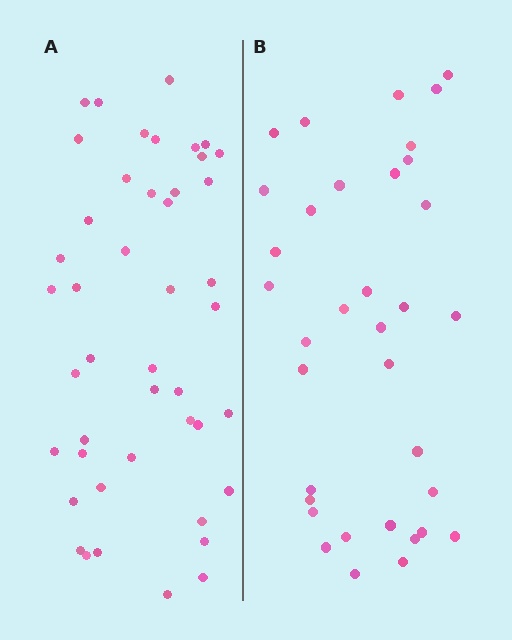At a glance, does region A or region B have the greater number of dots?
Region A (the left region) has more dots.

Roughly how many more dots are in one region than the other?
Region A has roughly 10 or so more dots than region B.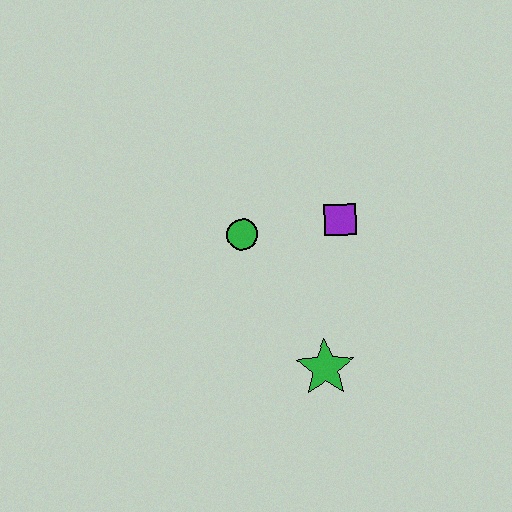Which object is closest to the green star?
The purple square is closest to the green star.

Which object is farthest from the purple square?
The green star is farthest from the purple square.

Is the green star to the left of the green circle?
No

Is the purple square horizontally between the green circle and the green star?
No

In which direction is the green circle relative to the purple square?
The green circle is to the left of the purple square.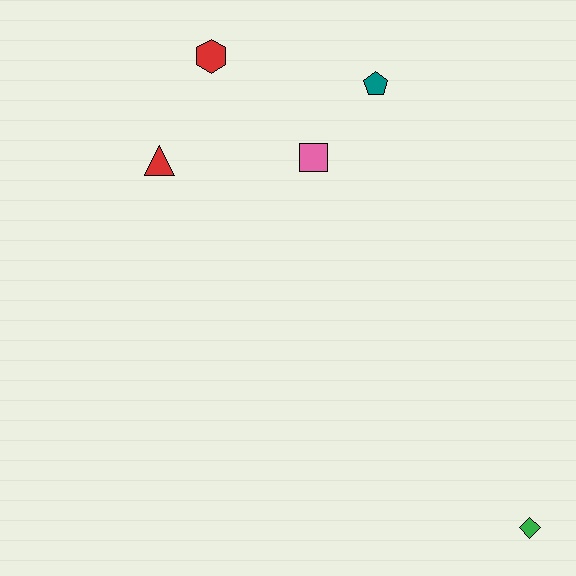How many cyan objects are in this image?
There are no cyan objects.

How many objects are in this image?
There are 5 objects.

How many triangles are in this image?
There is 1 triangle.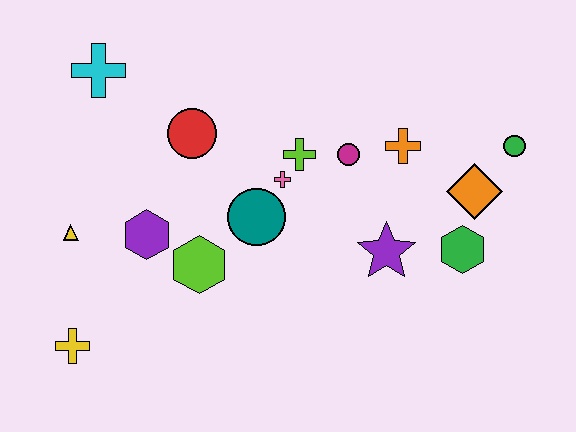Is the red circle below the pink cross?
No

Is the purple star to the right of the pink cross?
Yes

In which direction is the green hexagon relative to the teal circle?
The green hexagon is to the right of the teal circle.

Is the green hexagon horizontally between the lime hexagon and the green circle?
Yes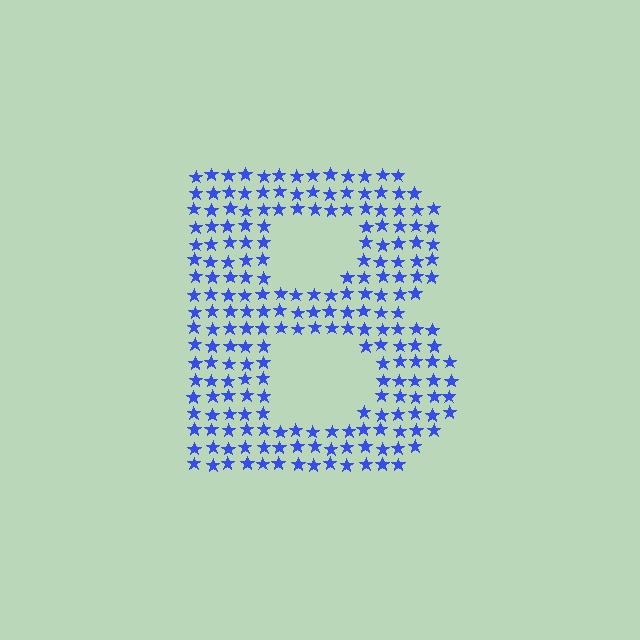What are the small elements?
The small elements are stars.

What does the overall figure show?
The overall figure shows the letter B.